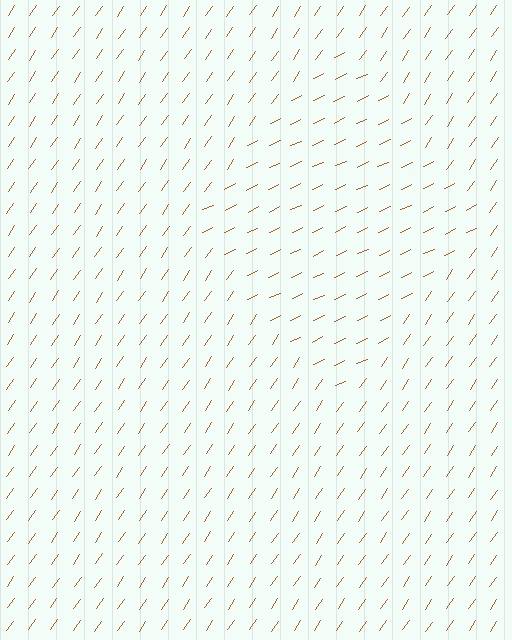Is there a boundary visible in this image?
Yes, there is a texture boundary formed by a change in line orientation.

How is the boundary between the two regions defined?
The boundary is defined purely by a change in line orientation (approximately 30 degrees difference). All lines are the same color and thickness.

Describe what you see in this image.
The image is filled with small brown line segments. A diamond region in the image has lines oriented differently from the surrounding lines, creating a visible texture boundary.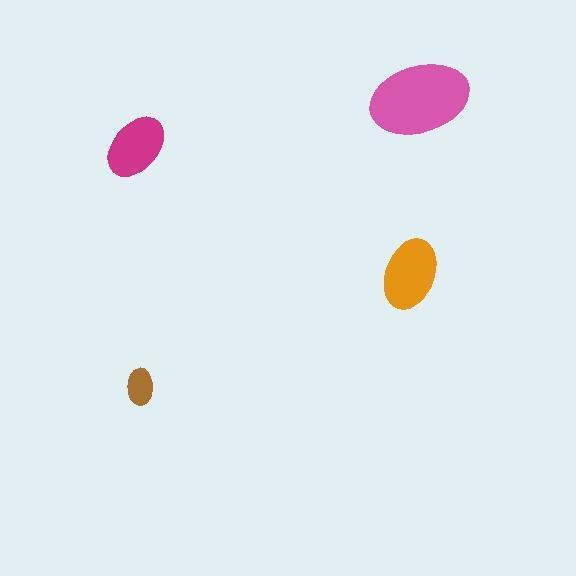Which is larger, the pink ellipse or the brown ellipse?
The pink one.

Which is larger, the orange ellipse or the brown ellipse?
The orange one.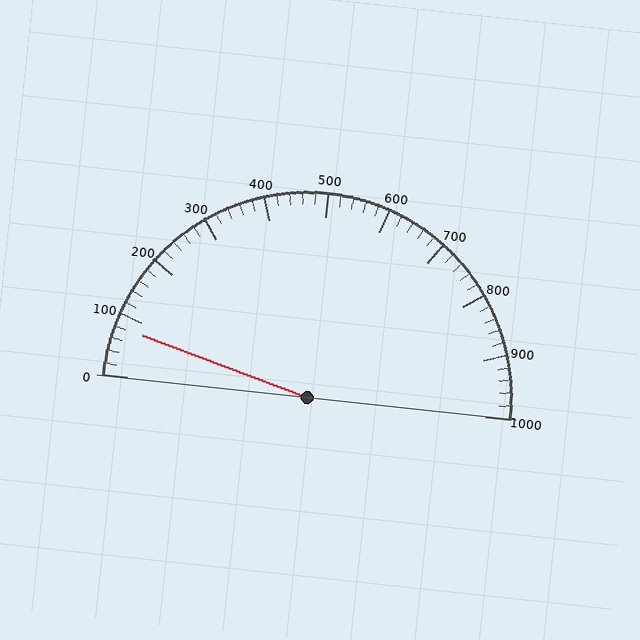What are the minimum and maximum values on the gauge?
The gauge ranges from 0 to 1000.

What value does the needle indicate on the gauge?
The needle indicates approximately 80.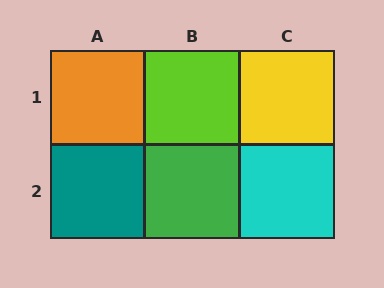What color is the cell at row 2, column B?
Green.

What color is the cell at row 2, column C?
Cyan.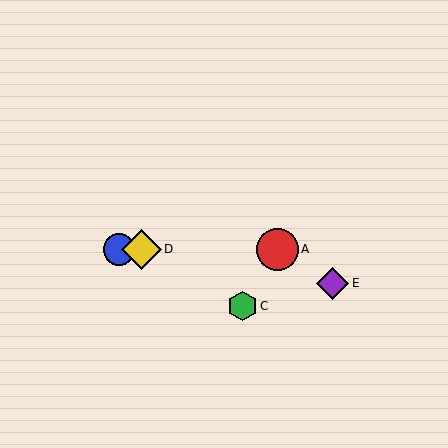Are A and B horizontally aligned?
Yes, both are at y≈249.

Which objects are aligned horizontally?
Objects A, B, D are aligned horizontally.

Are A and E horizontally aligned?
No, A is at y≈249 and E is at y≈283.